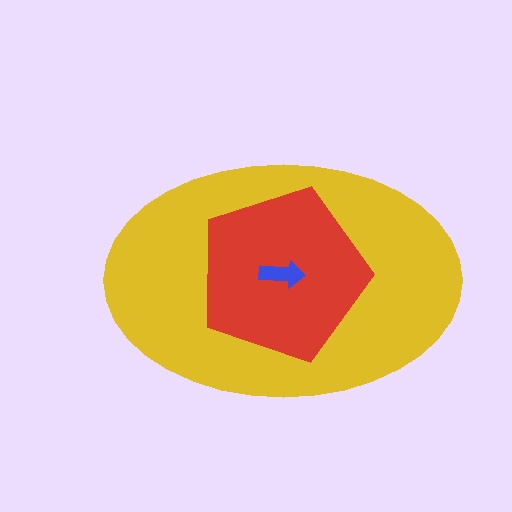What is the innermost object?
The blue arrow.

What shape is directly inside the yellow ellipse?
The red pentagon.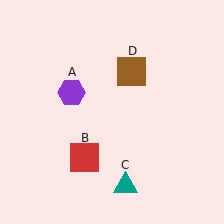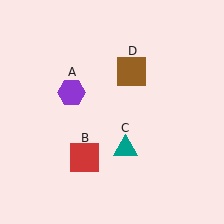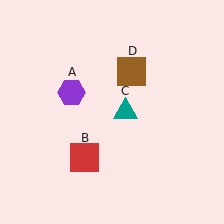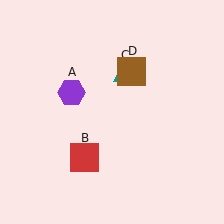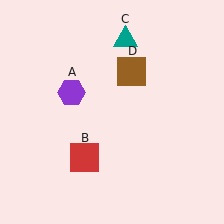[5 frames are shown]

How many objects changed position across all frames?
1 object changed position: teal triangle (object C).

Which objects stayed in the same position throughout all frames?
Purple hexagon (object A) and red square (object B) and brown square (object D) remained stationary.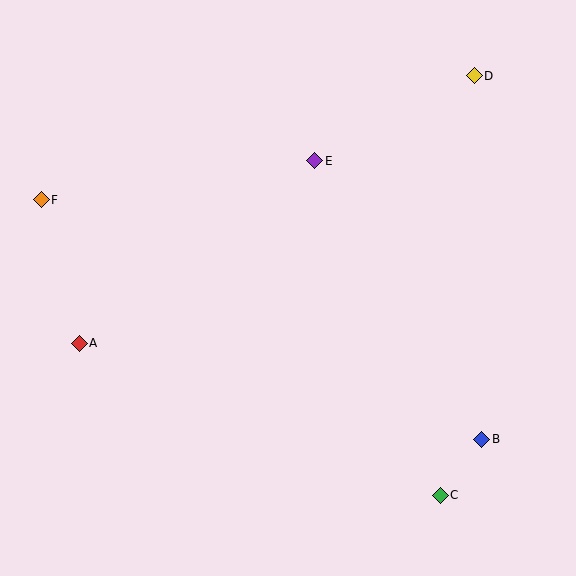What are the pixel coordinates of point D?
Point D is at (474, 76).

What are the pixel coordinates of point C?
Point C is at (440, 495).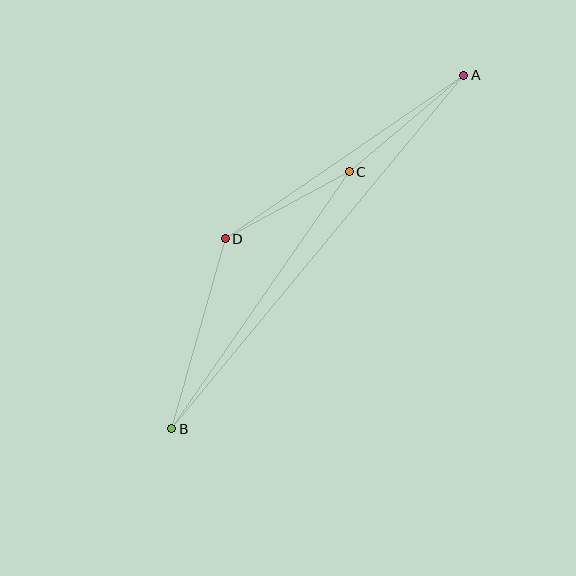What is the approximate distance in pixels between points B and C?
The distance between B and C is approximately 312 pixels.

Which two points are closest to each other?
Points C and D are closest to each other.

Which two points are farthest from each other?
Points A and B are farthest from each other.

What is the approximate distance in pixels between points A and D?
The distance between A and D is approximately 289 pixels.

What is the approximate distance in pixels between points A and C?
The distance between A and C is approximately 150 pixels.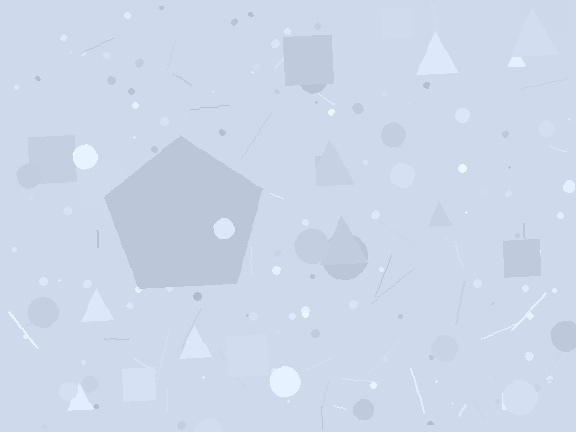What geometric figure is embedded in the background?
A pentagon is embedded in the background.